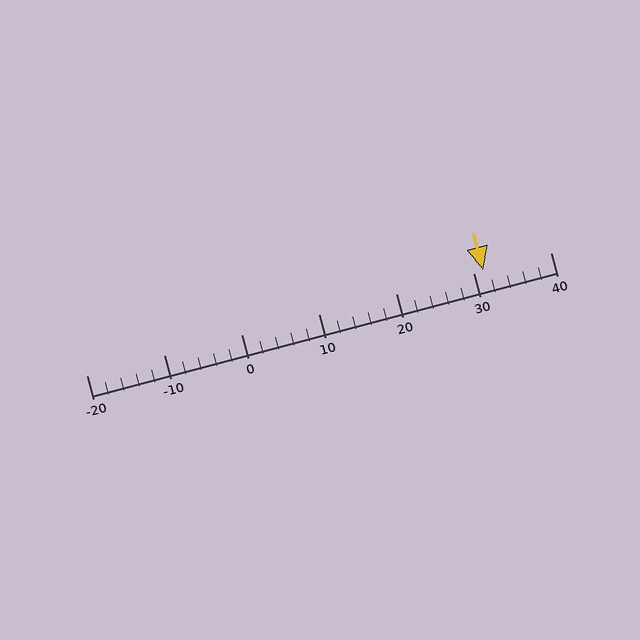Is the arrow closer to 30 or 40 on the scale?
The arrow is closer to 30.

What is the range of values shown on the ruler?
The ruler shows values from -20 to 40.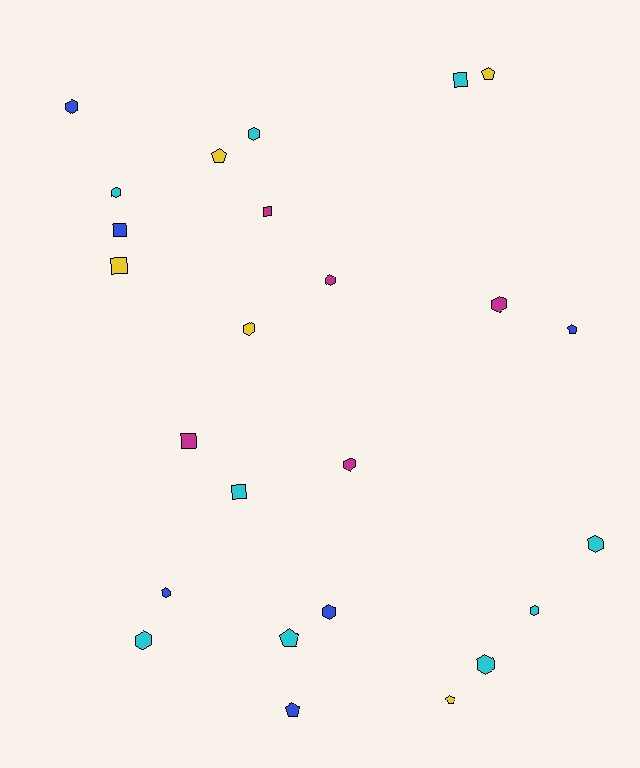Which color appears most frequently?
Cyan, with 9 objects.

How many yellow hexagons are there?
There is 1 yellow hexagon.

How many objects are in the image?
There are 25 objects.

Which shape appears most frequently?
Hexagon, with 13 objects.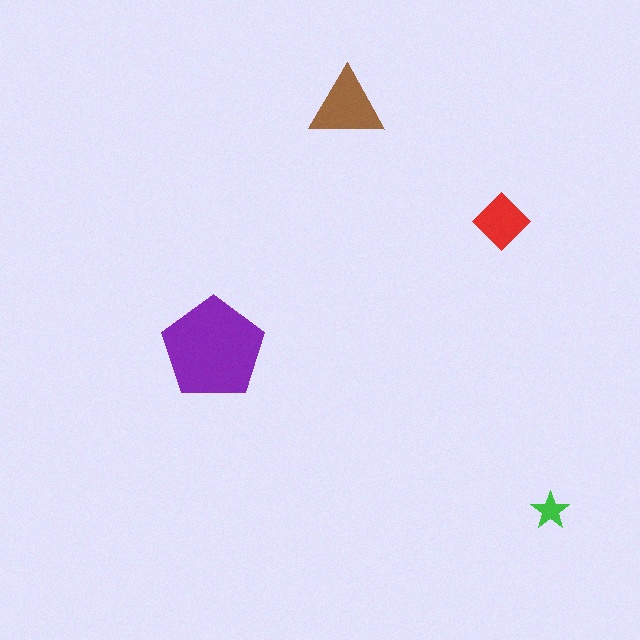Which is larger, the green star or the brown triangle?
The brown triangle.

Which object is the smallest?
The green star.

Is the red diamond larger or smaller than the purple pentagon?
Smaller.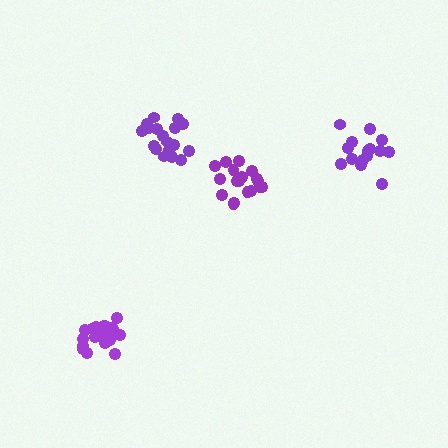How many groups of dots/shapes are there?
There are 4 groups.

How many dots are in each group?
Group 1: 20 dots, Group 2: 19 dots, Group 3: 18 dots, Group 4: 15 dots (72 total).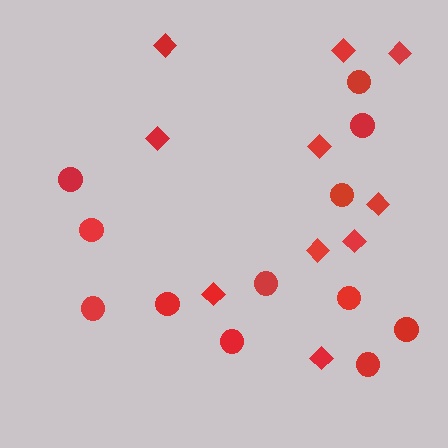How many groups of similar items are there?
There are 2 groups: one group of diamonds (10) and one group of circles (12).